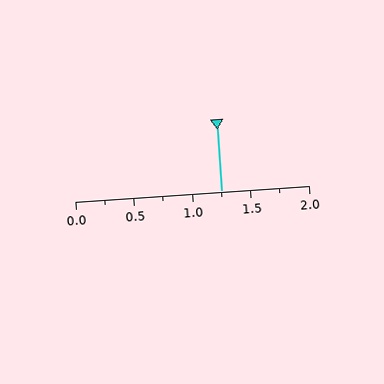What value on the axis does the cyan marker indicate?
The marker indicates approximately 1.25.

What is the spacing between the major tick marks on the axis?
The major ticks are spaced 0.5 apart.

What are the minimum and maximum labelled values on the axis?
The axis runs from 0.0 to 2.0.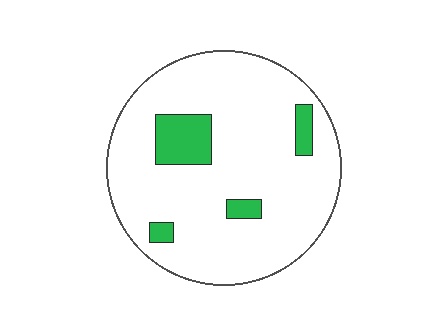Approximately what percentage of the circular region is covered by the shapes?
Approximately 10%.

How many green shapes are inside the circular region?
4.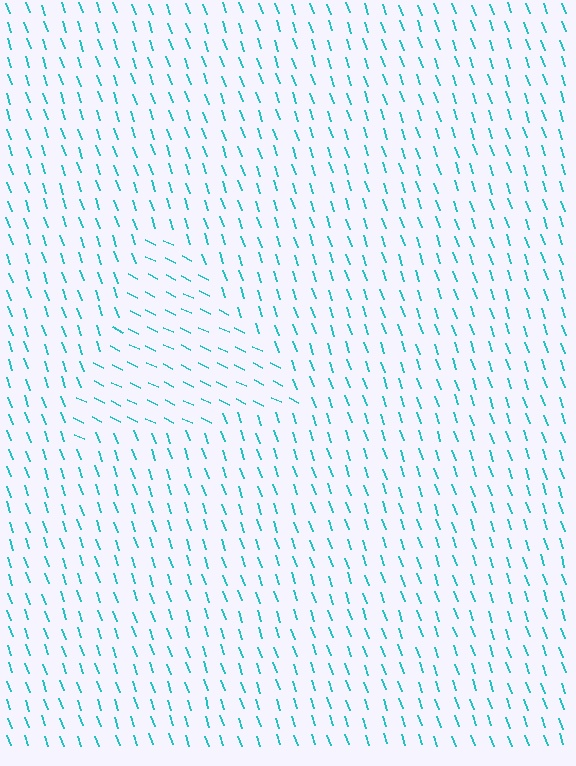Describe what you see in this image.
The image is filled with small cyan line segments. A triangle region in the image has lines oriented differently from the surrounding lines, creating a visible texture boundary.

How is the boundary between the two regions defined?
The boundary is defined purely by a change in line orientation (approximately 45 degrees difference). All lines are the same color and thickness.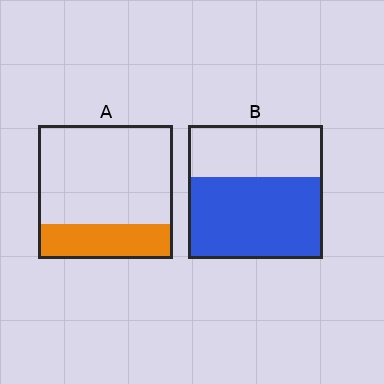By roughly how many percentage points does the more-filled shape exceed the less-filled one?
By roughly 35 percentage points (B over A).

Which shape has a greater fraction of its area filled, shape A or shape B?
Shape B.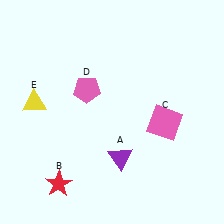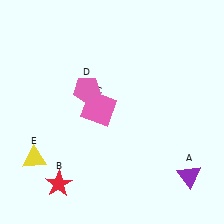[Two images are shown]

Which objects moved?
The objects that moved are: the purple triangle (A), the pink square (C), the yellow triangle (E).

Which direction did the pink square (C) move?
The pink square (C) moved left.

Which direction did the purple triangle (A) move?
The purple triangle (A) moved right.